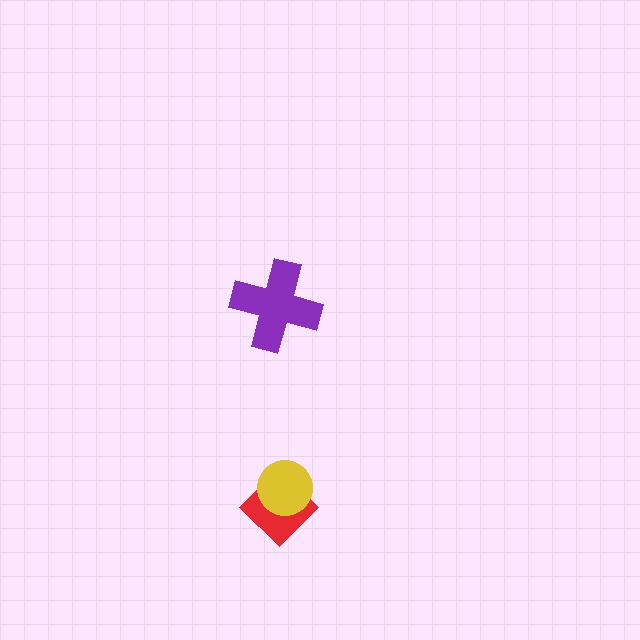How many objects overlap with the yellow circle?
1 object overlaps with the yellow circle.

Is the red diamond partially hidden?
Yes, it is partially covered by another shape.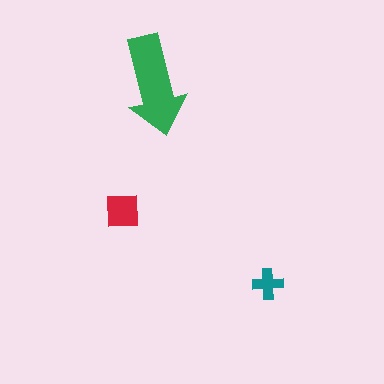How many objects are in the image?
There are 3 objects in the image.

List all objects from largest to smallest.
The green arrow, the red square, the teal cross.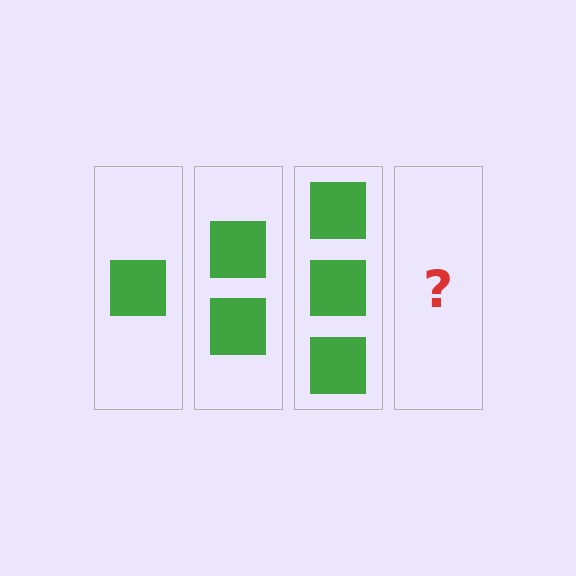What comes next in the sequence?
The next element should be 4 squares.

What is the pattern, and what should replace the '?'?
The pattern is that each step adds one more square. The '?' should be 4 squares.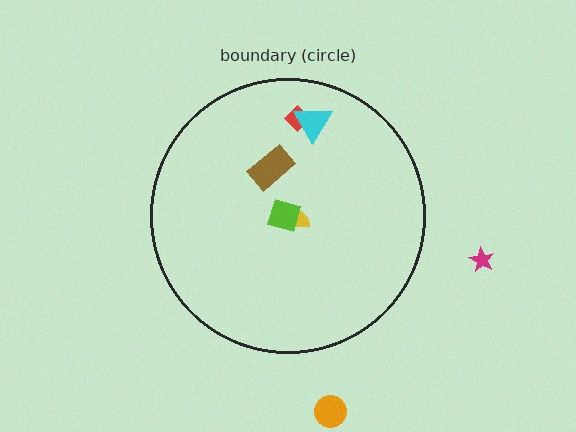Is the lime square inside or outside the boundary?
Inside.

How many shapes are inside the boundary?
5 inside, 2 outside.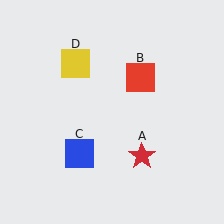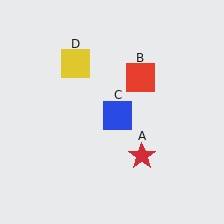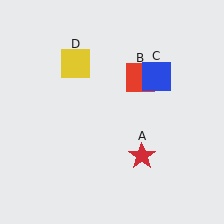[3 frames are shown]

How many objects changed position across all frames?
1 object changed position: blue square (object C).